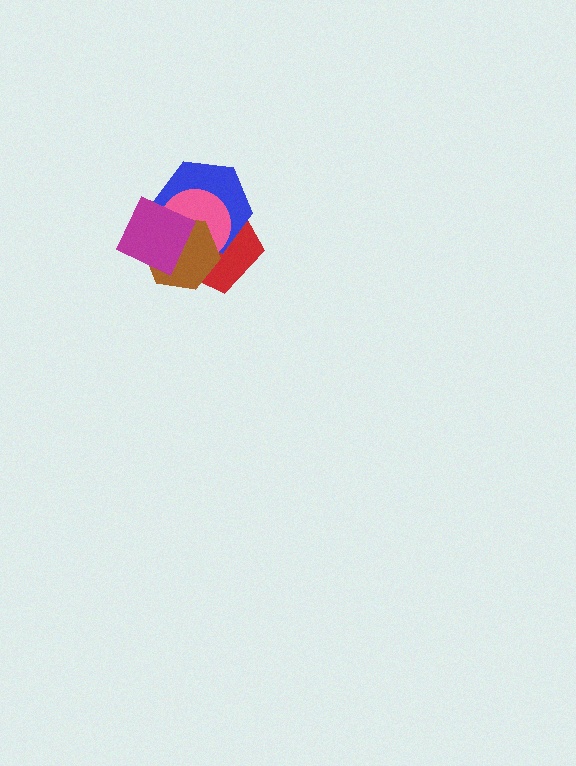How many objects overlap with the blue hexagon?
4 objects overlap with the blue hexagon.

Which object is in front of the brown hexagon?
The magenta square is in front of the brown hexagon.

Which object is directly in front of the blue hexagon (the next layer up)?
The pink circle is directly in front of the blue hexagon.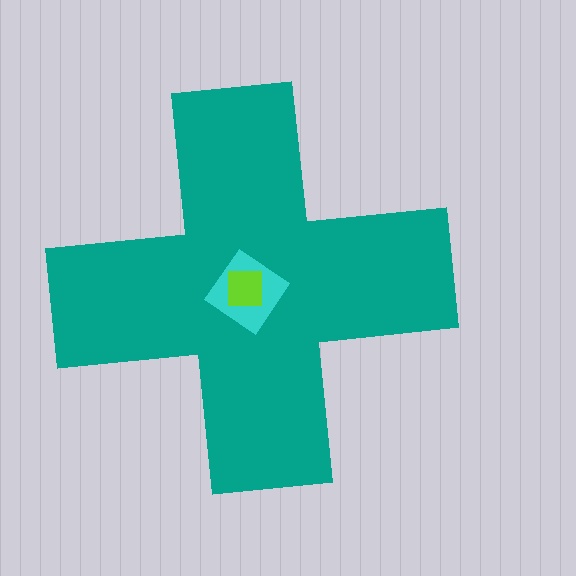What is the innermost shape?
The lime square.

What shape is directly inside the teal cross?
The cyan diamond.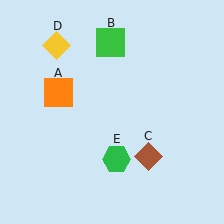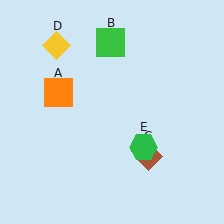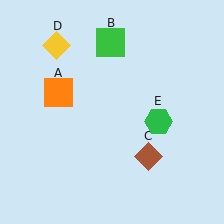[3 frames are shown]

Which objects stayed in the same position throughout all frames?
Orange square (object A) and green square (object B) and brown diamond (object C) and yellow diamond (object D) remained stationary.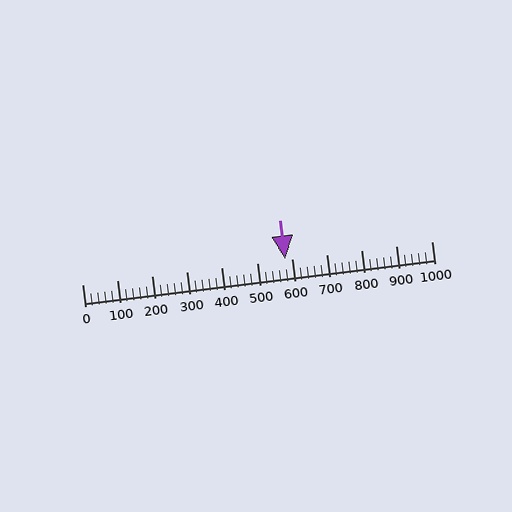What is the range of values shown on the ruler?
The ruler shows values from 0 to 1000.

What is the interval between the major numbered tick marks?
The major tick marks are spaced 100 units apart.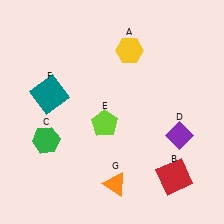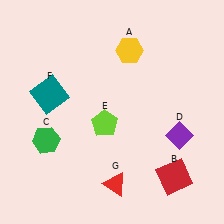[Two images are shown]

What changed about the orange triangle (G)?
In Image 1, G is orange. In Image 2, it changed to red.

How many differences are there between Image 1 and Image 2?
There is 1 difference between the two images.